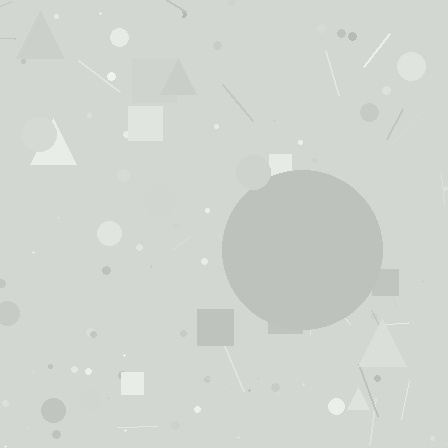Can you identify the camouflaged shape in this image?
The camouflaged shape is a circle.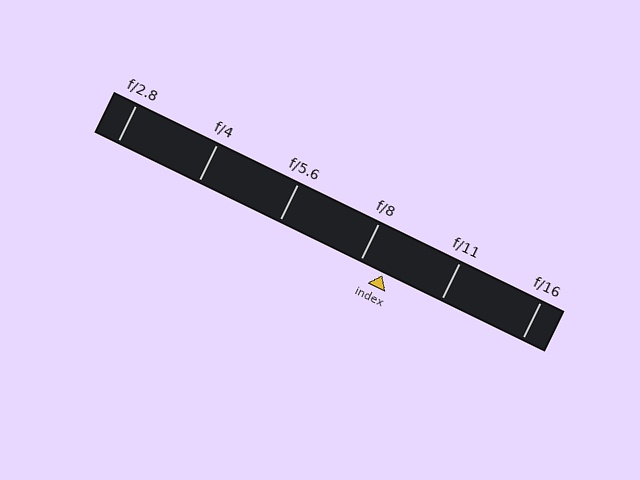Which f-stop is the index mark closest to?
The index mark is closest to f/8.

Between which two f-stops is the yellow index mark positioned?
The index mark is between f/8 and f/11.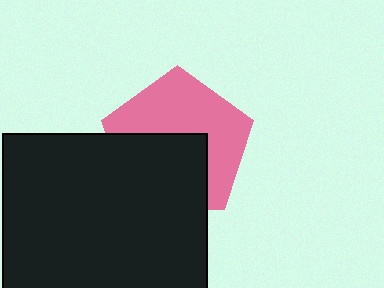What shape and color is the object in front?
The object in front is a black square.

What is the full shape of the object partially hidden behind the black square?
The partially hidden object is a pink pentagon.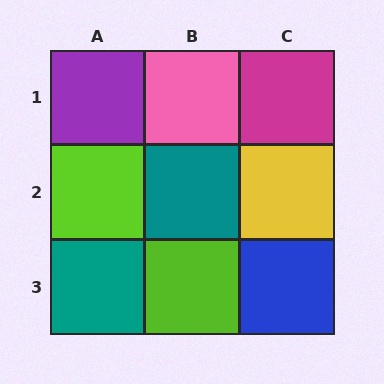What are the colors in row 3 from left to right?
Teal, lime, blue.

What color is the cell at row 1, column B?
Pink.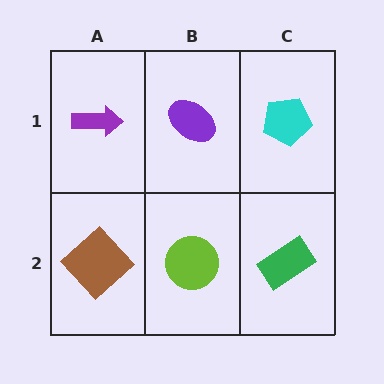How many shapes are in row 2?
3 shapes.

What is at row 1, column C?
A cyan pentagon.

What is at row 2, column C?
A green rectangle.